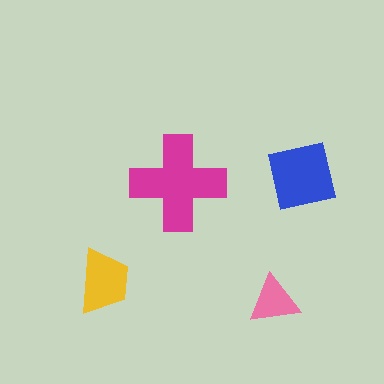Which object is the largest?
The magenta cross.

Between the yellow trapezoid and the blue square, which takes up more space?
The blue square.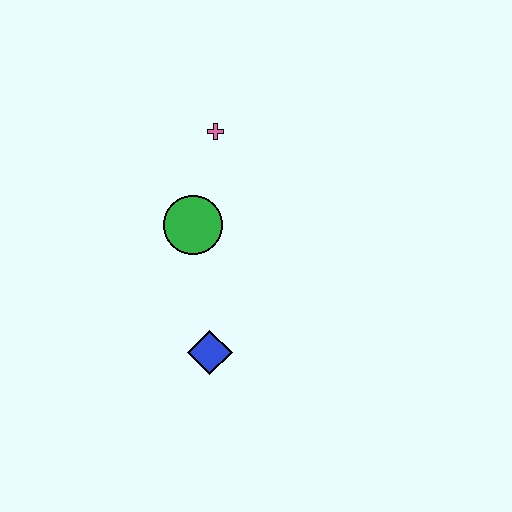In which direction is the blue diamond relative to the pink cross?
The blue diamond is below the pink cross.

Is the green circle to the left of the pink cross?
Yes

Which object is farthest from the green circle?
The blue diamond is farthest from the green circle.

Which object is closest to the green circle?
The pink cross is closest to the green circle.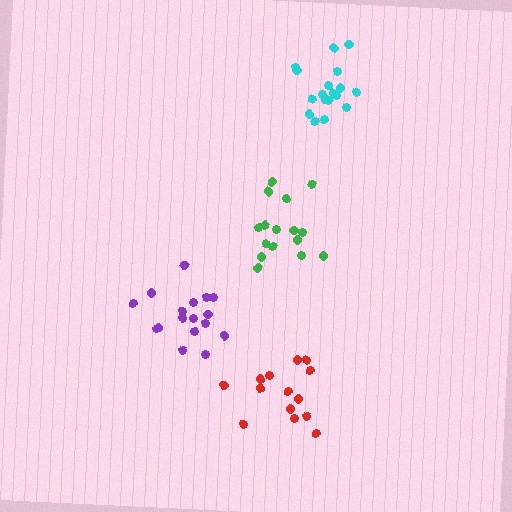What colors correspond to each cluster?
The clusters are colored: green, red, purple, cyan.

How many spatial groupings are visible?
There are 4 spatial groupings.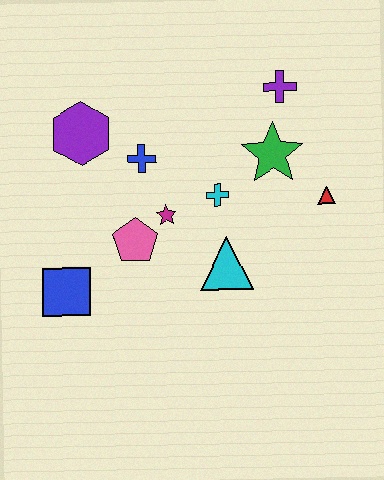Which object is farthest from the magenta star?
The purple cross is farthest from the magenta star.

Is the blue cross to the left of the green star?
Yes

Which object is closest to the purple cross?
The green star is closest to the purple cross.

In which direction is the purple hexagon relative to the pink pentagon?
The purple hexagon is above the pink pentagon.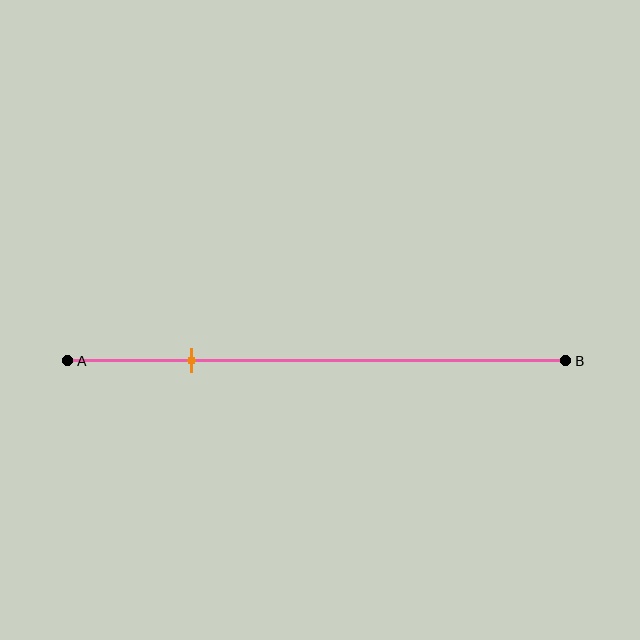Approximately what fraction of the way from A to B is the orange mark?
The orange mark is approximately 25% of the way from A to B.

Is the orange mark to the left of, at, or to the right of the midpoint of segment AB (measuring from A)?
The orange mark is to the left of the midpoint of segment AB.